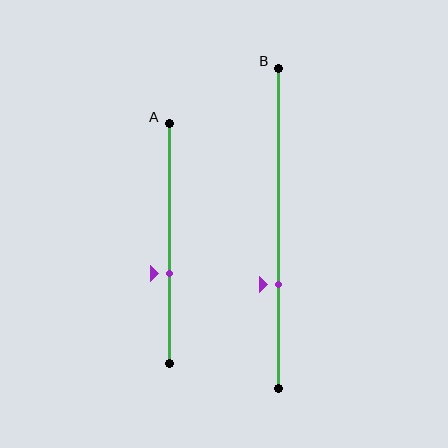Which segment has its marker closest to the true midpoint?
Segment A has its marker closest to the true midpoint.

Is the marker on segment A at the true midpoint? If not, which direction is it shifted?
No, the marker on segment A is shifted downward by about 13% of the segment length.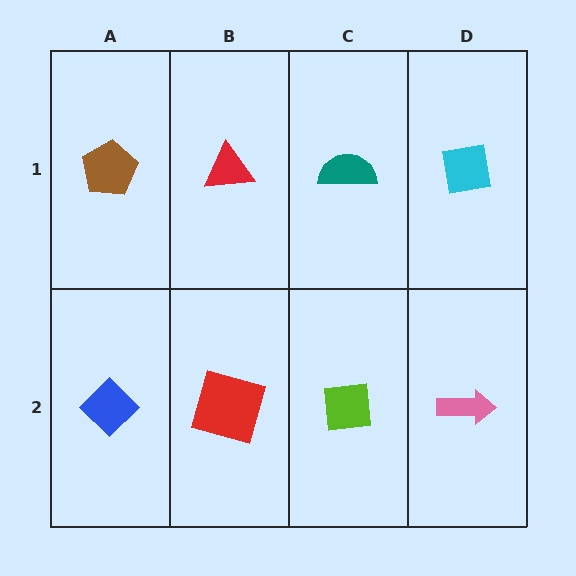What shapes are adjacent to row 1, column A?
A blue diamond (row 2, column A), a red triangle (row 1, column B).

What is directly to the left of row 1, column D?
A teal semicircle.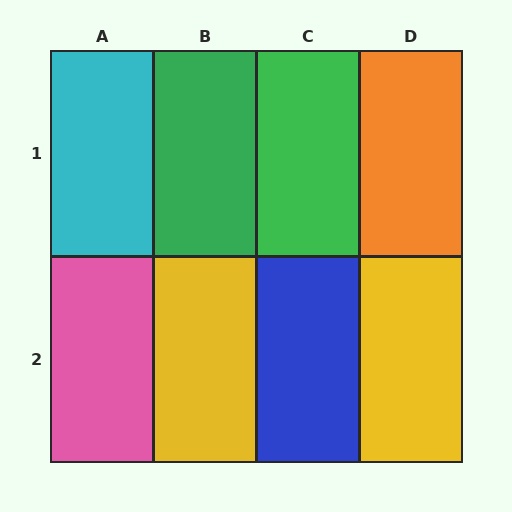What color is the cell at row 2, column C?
Blue.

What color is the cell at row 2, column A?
Pink.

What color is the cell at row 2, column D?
Yellow.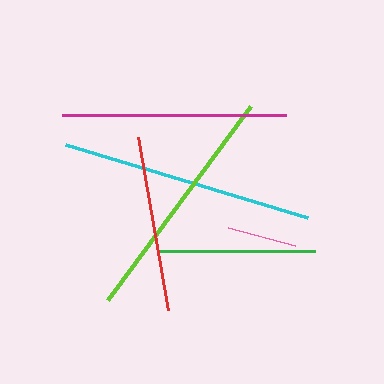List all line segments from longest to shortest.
From longest to shortest: cyan, lime, magenta, red, green, pink.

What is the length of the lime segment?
The lime segment is approximately 240 pixels long.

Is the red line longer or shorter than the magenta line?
The magenta line is longer than the red line.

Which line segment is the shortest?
The pink line is the shortest at approximately 69 pixels.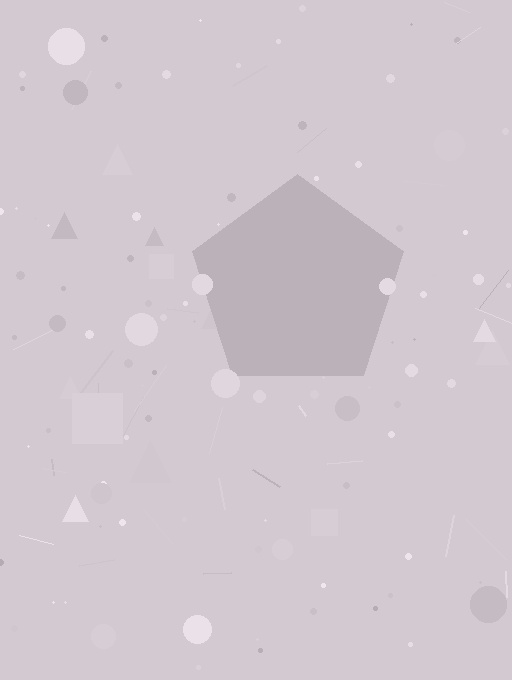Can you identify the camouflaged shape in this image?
The camouflaged shape is a pentagon.